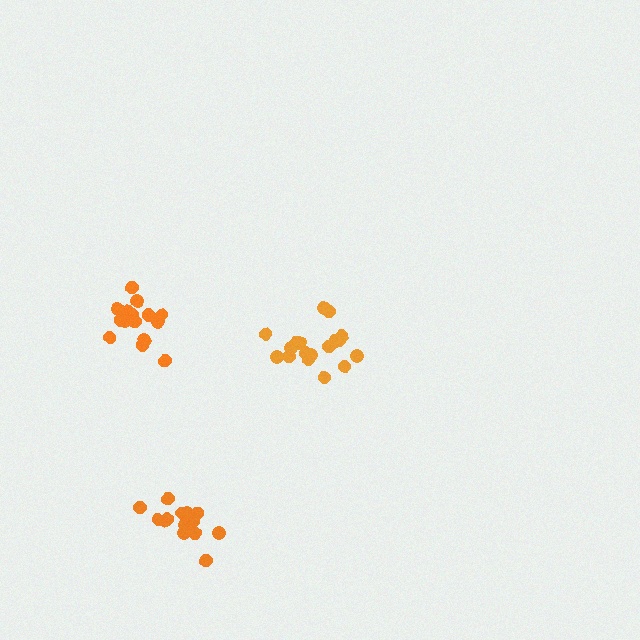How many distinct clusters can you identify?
There are 3 distinct clusters.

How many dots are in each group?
Group 1: 20 dots, Group 2: 18 dots, Group 3: 15 dots (53 total).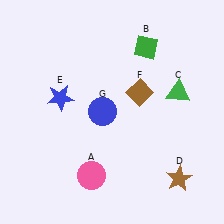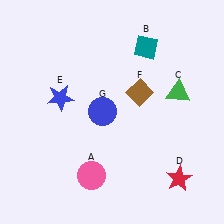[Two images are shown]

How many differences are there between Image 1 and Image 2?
There are 2 differences between the two images.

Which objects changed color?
B changed from green to teal. D changed from brown to red.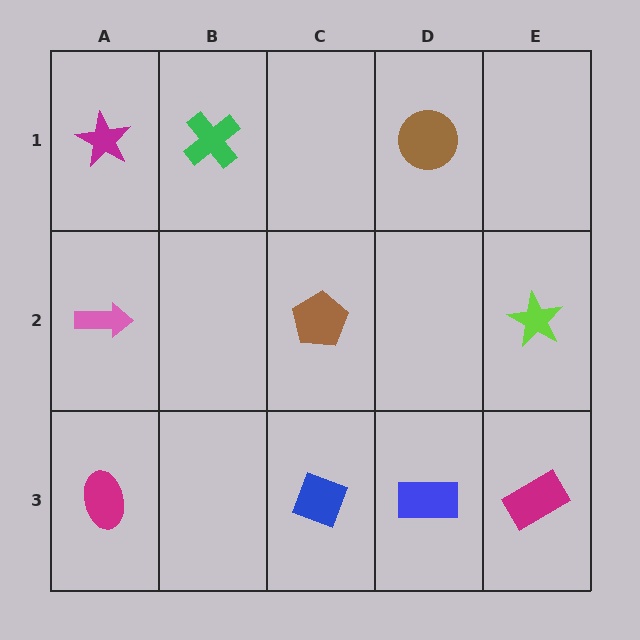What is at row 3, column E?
A magenta rectangle.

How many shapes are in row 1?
3 shapes.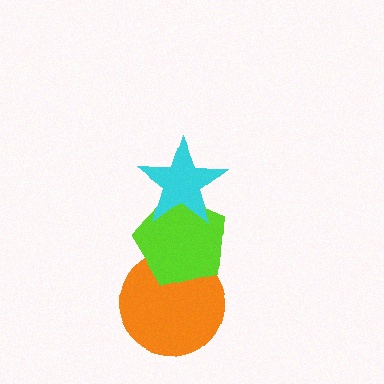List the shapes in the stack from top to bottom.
From top to bottom: the cyan star, the lime pentagon, the orange circle.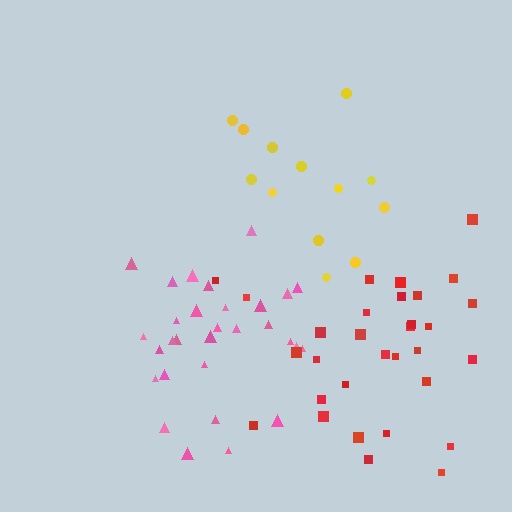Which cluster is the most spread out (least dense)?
Yellow.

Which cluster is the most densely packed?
Pink.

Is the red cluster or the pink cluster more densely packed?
Pink.